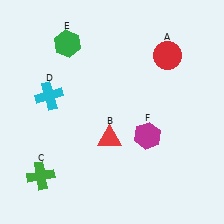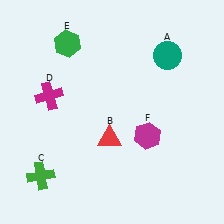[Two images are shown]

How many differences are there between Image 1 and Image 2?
There are 2 differences between the two images.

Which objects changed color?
A changed from red to teal. D changed from cyan to magenta.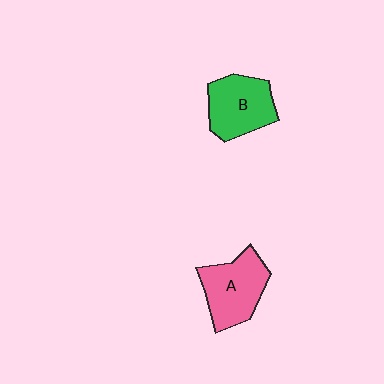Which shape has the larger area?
Shape A (pink).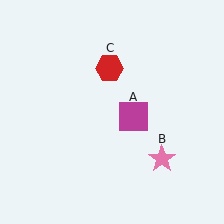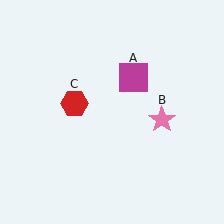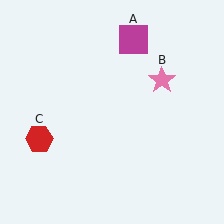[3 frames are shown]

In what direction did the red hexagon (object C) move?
The red hexagon (object C) moved down and to the left.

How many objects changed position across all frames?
3 objects changed position: magenta square (object A), pink star (object B), red hexagon (object C).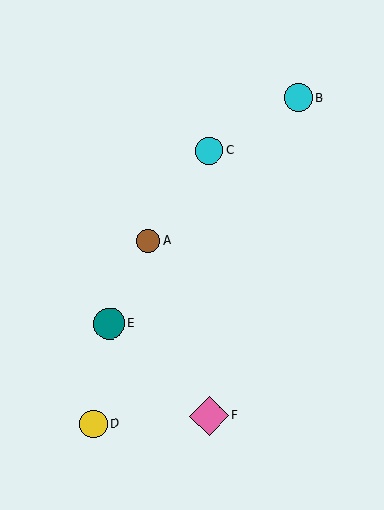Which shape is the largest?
The pink diamond (labeled F) is the largest.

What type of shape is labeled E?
Shape E is a teal circle.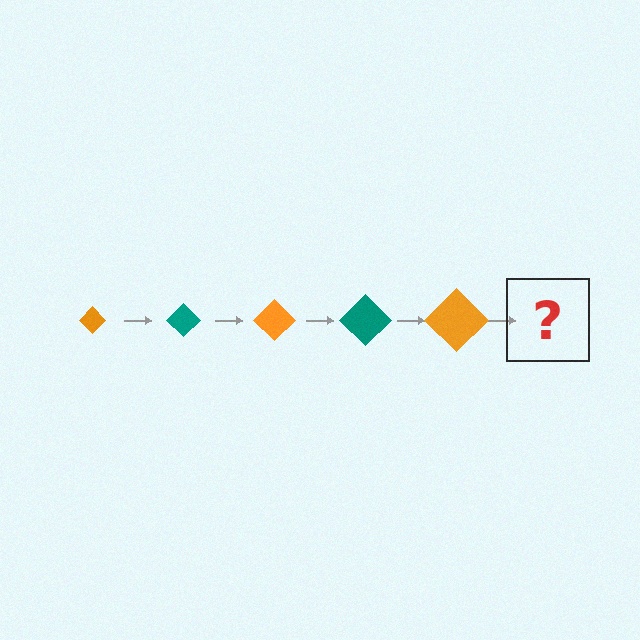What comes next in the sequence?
The next element should be a teal diamond, larger than the previous one.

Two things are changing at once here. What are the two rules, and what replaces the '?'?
The two rules are that the diamond grows larger each step and the color cycles through orange and teal. The '?' should be a teal diamond, larger than the previous one.